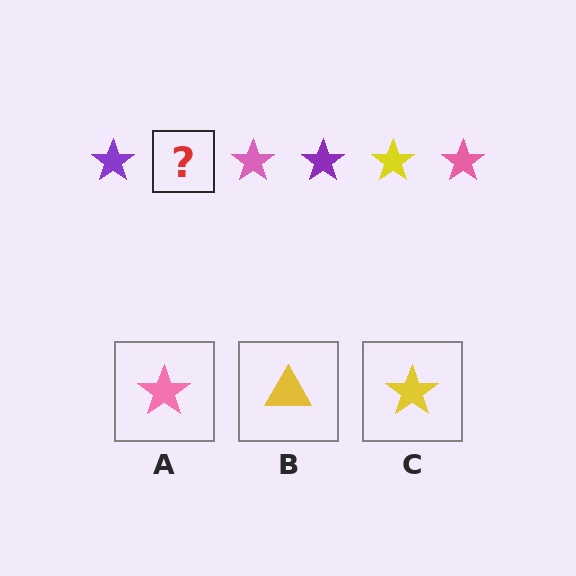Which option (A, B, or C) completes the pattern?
C.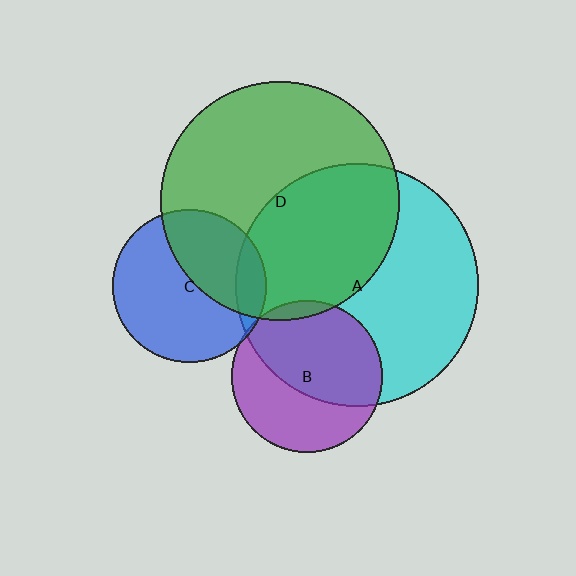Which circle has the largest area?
Circle A (cyan).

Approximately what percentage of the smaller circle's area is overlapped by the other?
Approximately 55%.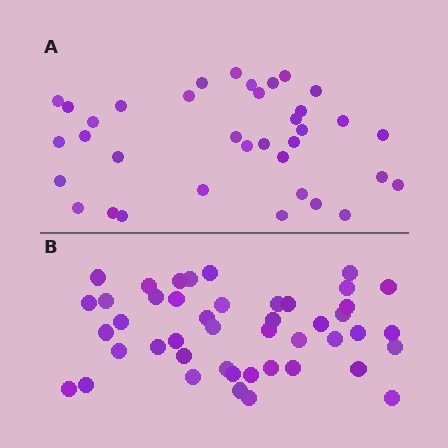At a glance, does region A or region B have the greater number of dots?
Region B (the bottom region) has more dots.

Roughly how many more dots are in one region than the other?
Region B has roughly 8 or so more dots than region A.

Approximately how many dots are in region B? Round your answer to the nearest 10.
About 40 dots. (The exact count is 45, which rounds to 40.)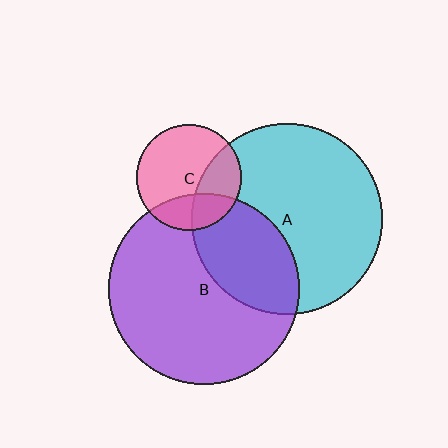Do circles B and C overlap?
Yes.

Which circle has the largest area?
Circle B (purple).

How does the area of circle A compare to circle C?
Approximately 3.3 times.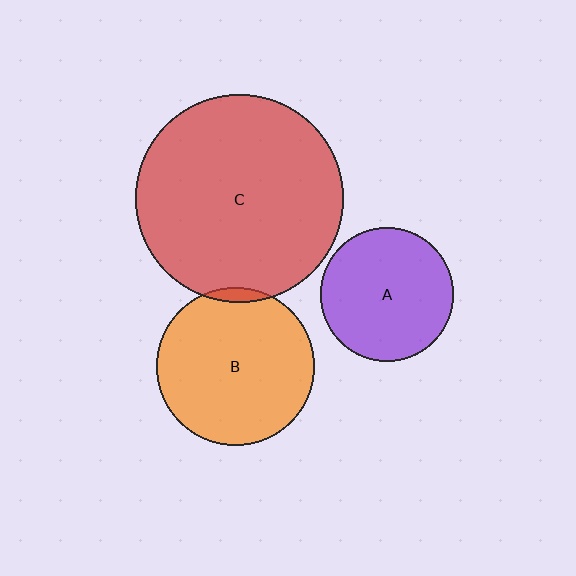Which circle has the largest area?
Circle C (red).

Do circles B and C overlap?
Yes.